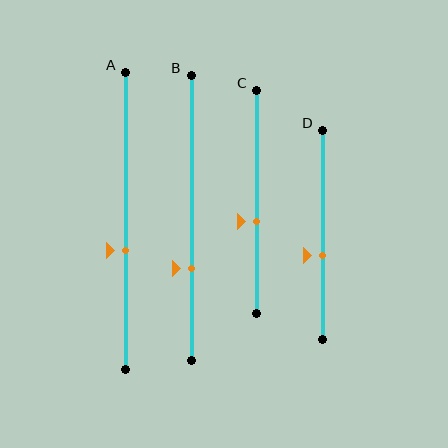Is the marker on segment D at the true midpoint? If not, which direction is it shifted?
No, the marker on segment D is shifted downward by about 10% of the segment length.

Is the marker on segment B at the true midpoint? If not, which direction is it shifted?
No, the marker on segment B is shifted downward by about 18% of the segment length.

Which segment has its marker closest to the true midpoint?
Segment C has its marker closest to the true midpoint.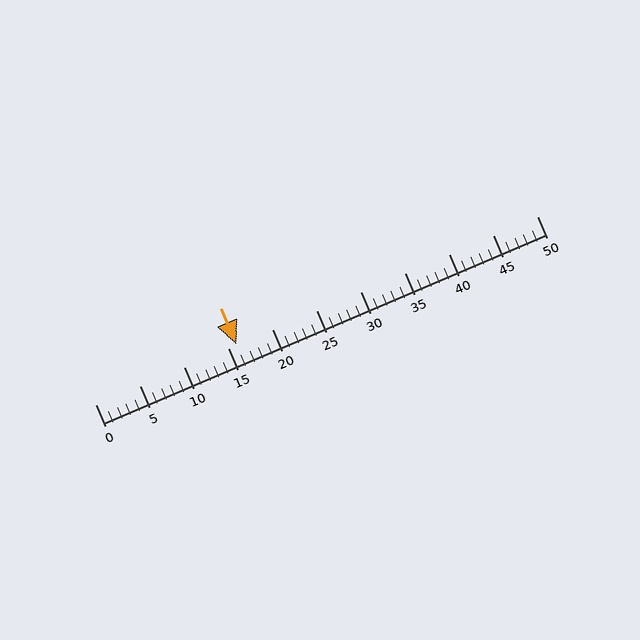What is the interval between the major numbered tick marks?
The major tick marks are spaced 5 units apart.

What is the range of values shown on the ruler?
The ruler shows values from 0 to 50.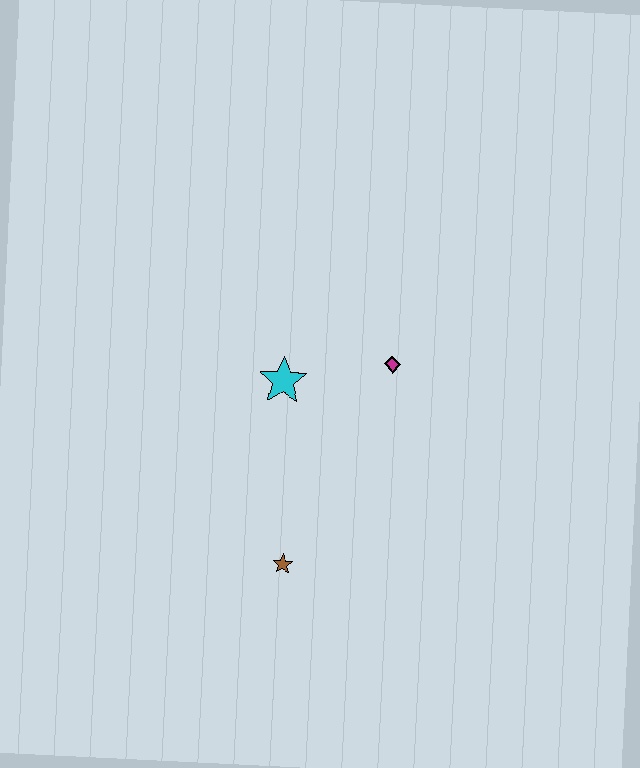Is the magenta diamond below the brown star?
No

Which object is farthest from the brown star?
The magenta diamond is farthest from the brown star.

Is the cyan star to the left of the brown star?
Yes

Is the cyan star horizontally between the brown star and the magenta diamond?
No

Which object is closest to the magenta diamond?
The cyan star is closest to the magenta diamond.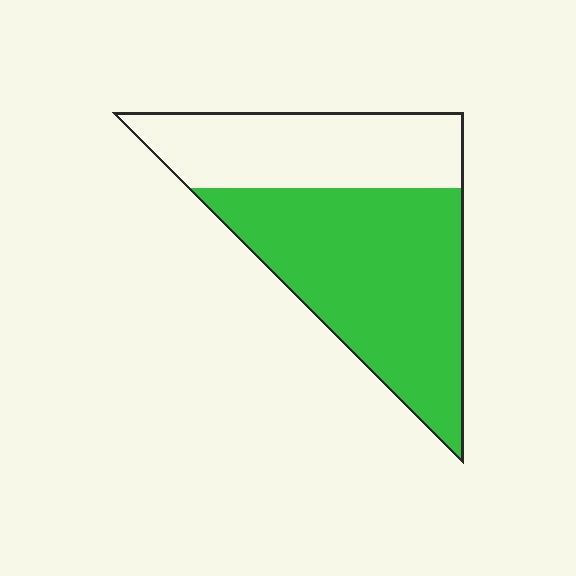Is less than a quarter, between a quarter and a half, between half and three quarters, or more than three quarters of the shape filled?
Between half and three quarters.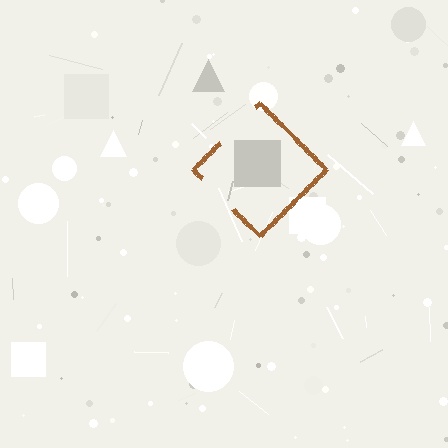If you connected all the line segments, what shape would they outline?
They would outline a diamond.